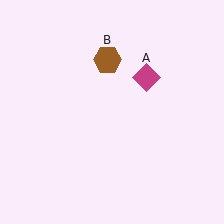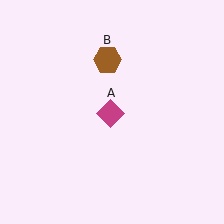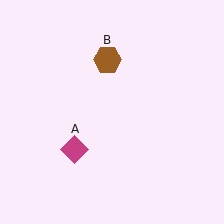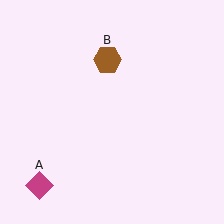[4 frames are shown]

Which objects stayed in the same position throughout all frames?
Brown hexagon (object B) remained stationary.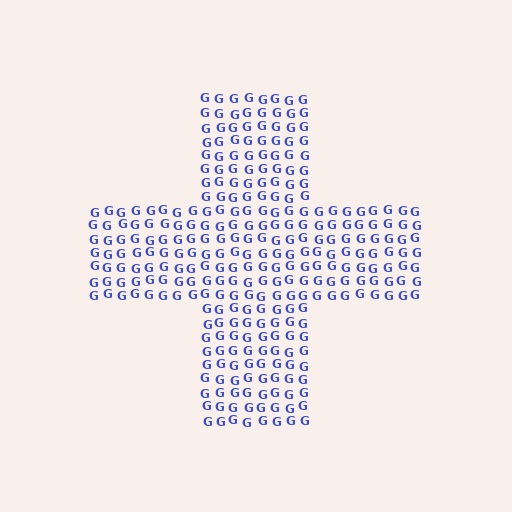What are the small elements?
The small elements are letter G's.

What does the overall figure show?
The overall figure shows a cross.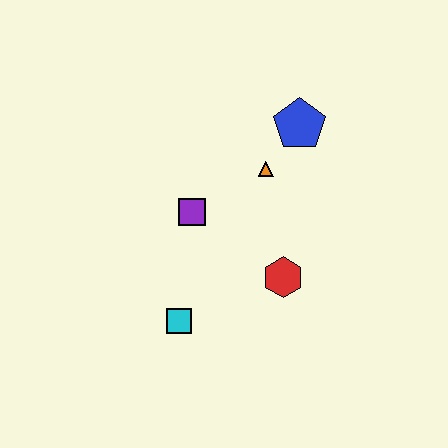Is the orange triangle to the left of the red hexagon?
Yes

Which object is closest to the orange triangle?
The blue pentagon is closest to the orange triangle.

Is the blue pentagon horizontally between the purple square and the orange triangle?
No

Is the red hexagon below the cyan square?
No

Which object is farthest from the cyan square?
The blue pentagon is farthest from the cyan square.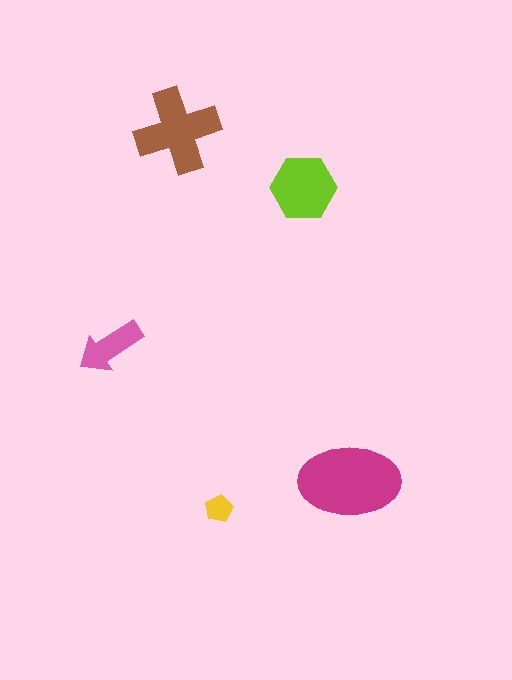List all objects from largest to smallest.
The magenta ellipse, the brown cross, the lime hexagon, the pink arrow, the yellow pentagon.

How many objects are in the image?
There are 5 objects in the image.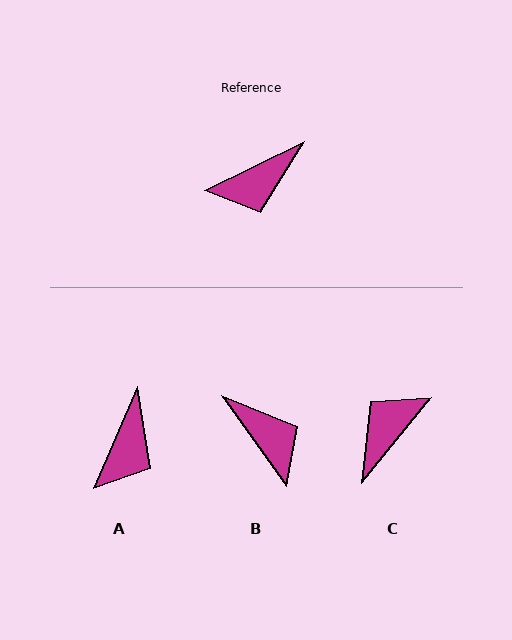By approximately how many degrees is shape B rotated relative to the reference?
Approximately 100 degrees counter-clockwise.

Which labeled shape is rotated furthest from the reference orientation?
C, about 155 degrees away.